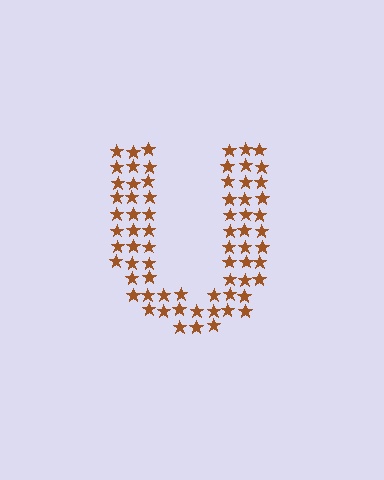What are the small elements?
The small elements are stars.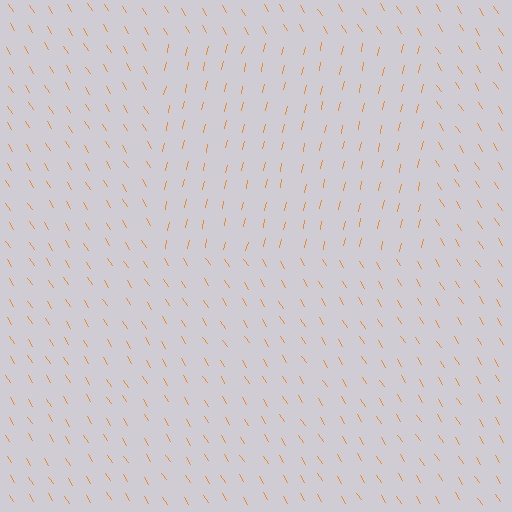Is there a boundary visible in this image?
Yes, there is a texture boundary formed by a change in line orientation.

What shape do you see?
I see a rectangle.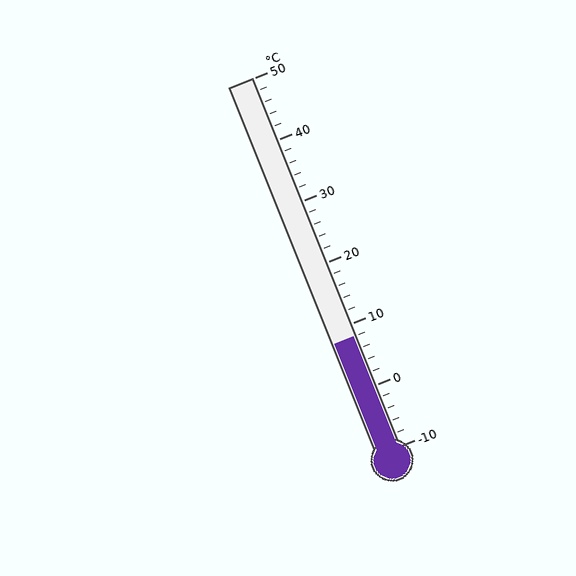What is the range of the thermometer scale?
The thermometer scale ranges from -10°C to 50°C.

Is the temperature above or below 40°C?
The temperature is below 40°C.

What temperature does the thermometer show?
The thermometer shows approximately 8°C.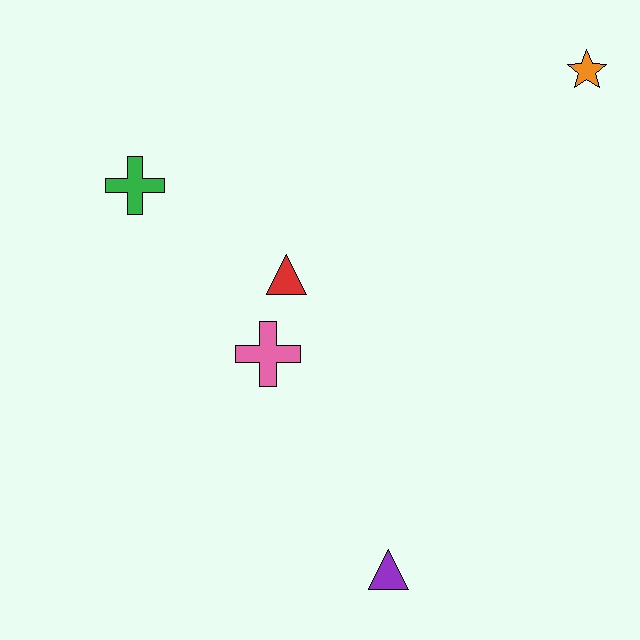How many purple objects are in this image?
There is 1 purple object.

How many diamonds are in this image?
There are no diamonds.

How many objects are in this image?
There are 5 objects.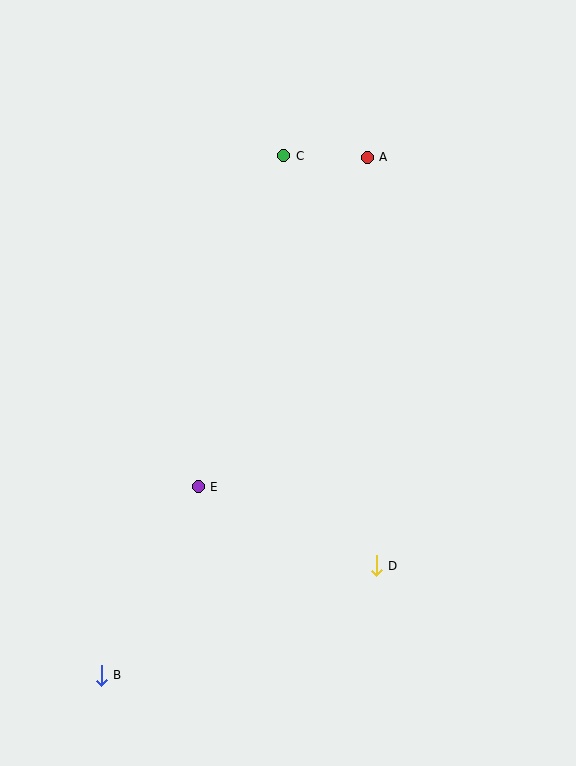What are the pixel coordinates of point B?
Point B is at (101, 675).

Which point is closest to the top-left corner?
Point C is closest to the top-left corner.